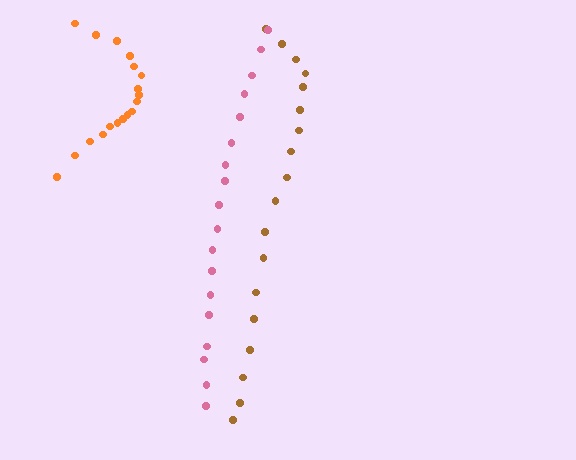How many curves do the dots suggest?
There are 3 distinct paths.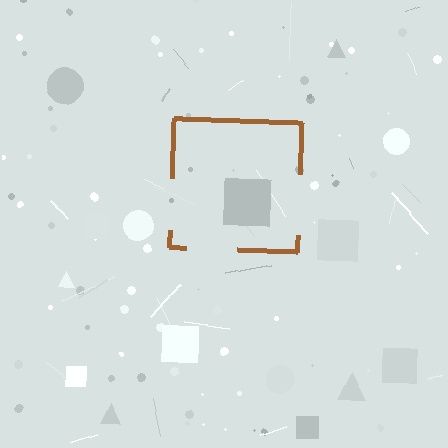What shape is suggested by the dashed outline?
The dashed outline suggests a square.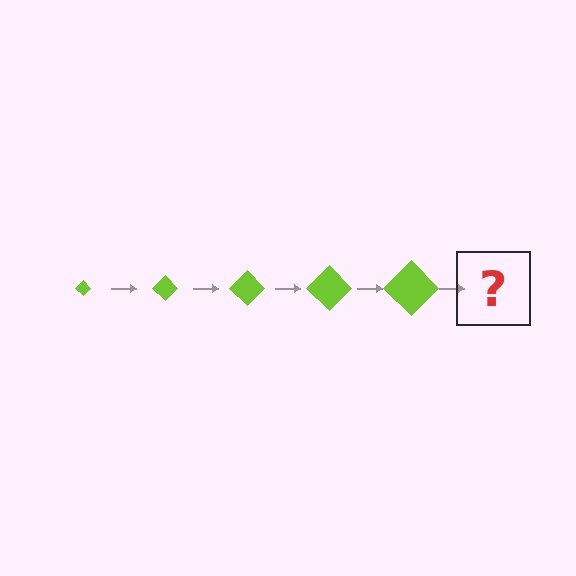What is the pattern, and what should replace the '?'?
The pattern is that the diamond gets progressively larger each step. The '?' should be a lime diamond, larger than the previous one.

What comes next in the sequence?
The next element should be a lime diamond, larger than the previous one.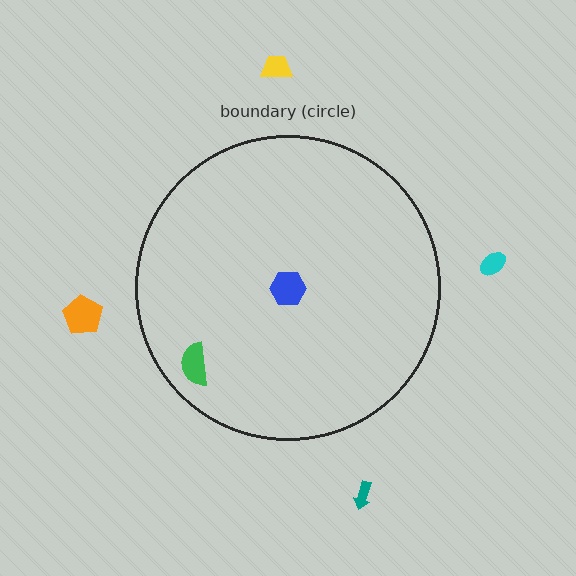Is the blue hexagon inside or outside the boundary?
Inside.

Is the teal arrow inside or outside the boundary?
Outside.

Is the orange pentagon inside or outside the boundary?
Outside.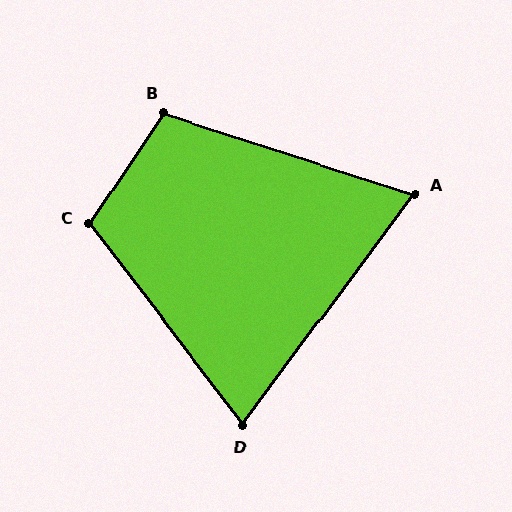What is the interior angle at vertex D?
Approximately 74 degrees (acute).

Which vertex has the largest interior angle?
C, at approximately 109 degrees.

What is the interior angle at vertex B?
Approximately 106 degrees (obtuse).